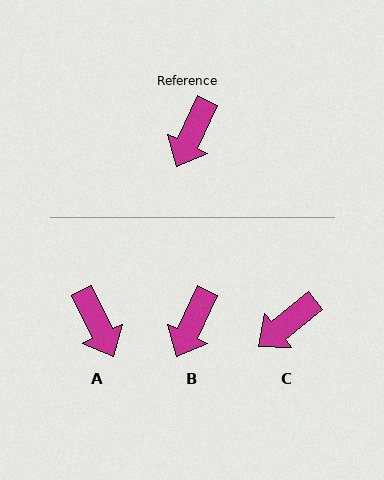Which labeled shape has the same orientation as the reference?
B.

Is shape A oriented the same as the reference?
No, it is off by about 51 degrees.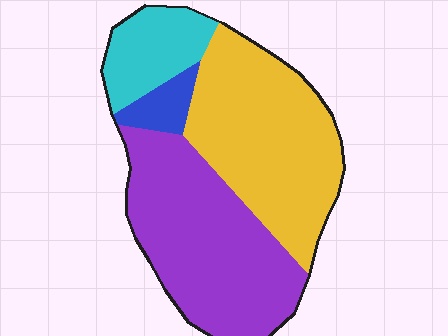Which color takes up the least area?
Blue, at roughly 5%.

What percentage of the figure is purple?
Purple takes up about two fifths (2/5) of the figure.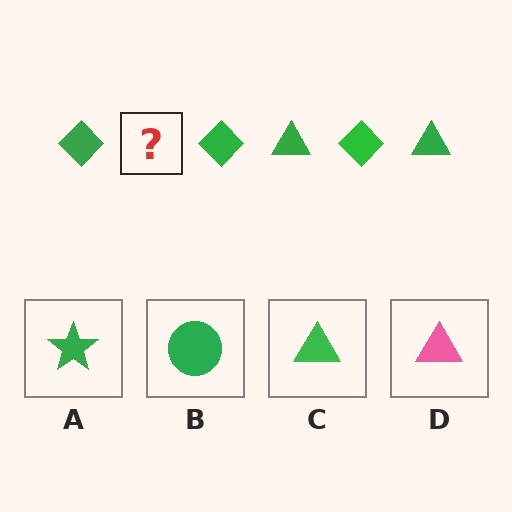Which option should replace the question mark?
Option C.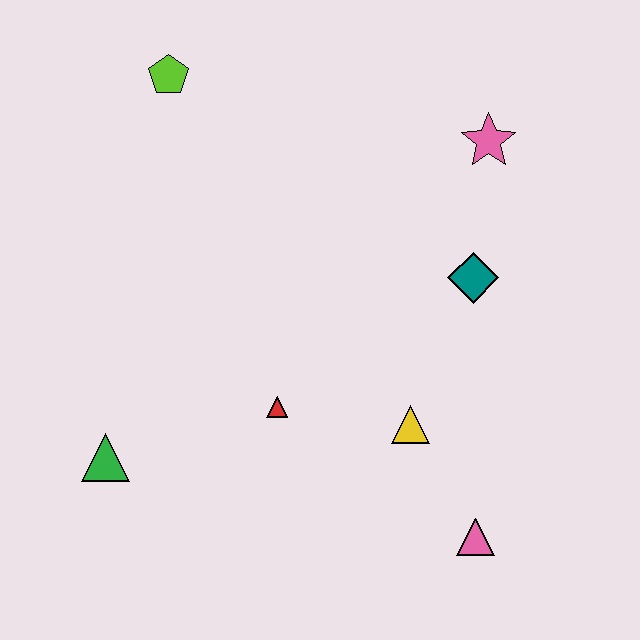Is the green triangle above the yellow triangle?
No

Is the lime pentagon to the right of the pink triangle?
No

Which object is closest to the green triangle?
The red triangle is closest to the green triangle.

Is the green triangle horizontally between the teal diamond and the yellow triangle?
No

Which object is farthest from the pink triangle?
The lime pentagon is farthest from the pink triangle.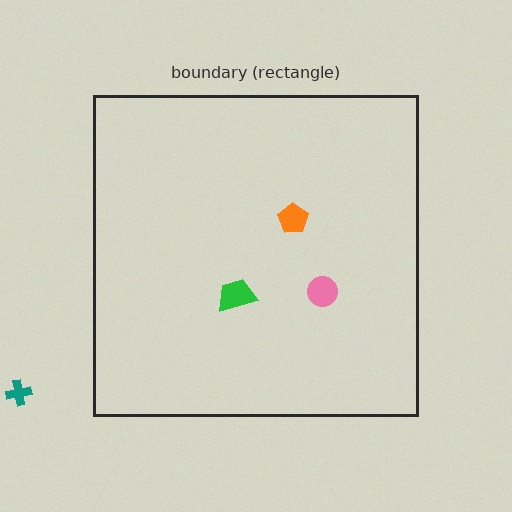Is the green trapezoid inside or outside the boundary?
Inside.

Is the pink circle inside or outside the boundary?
Inside.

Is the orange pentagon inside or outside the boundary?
Inside.